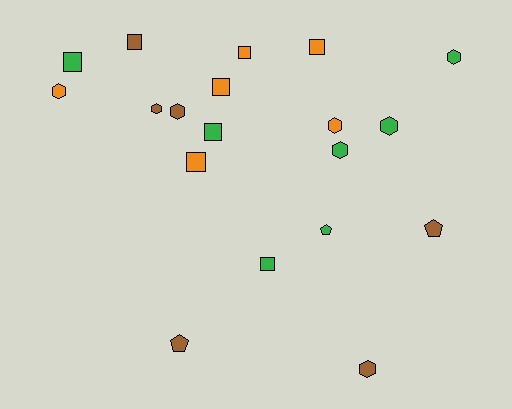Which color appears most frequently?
Green, with 7 objects.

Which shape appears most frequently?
Square, with 8 objects.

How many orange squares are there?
There are 4 orange squares.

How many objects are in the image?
There are 19 objects.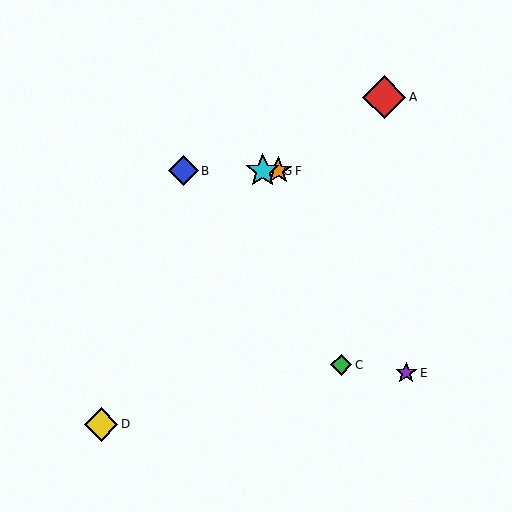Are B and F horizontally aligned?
Yes, both are at y≈171.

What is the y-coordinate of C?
Object C is at y≈365.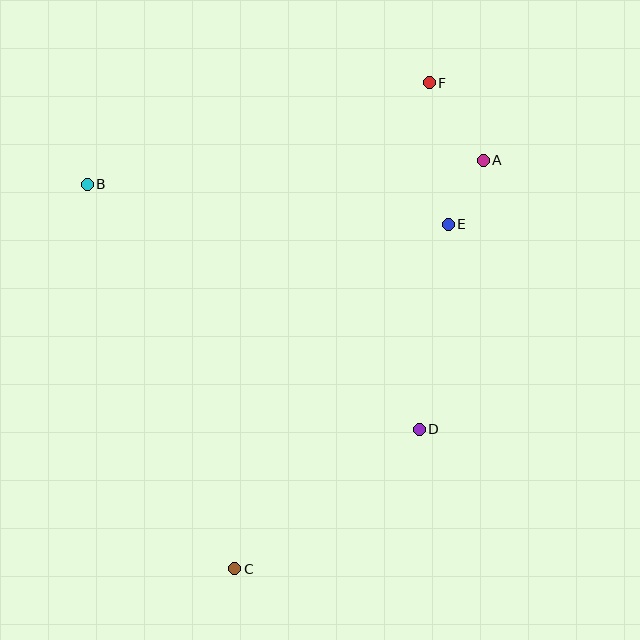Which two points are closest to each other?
Points A and E are closest to each other.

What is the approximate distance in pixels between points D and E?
The distance between D and E is approximately 207 pixels.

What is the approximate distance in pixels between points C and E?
The distance between C and E is approximately 405 pixels.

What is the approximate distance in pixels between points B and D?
The distance between B and D is approximately 413 pixels.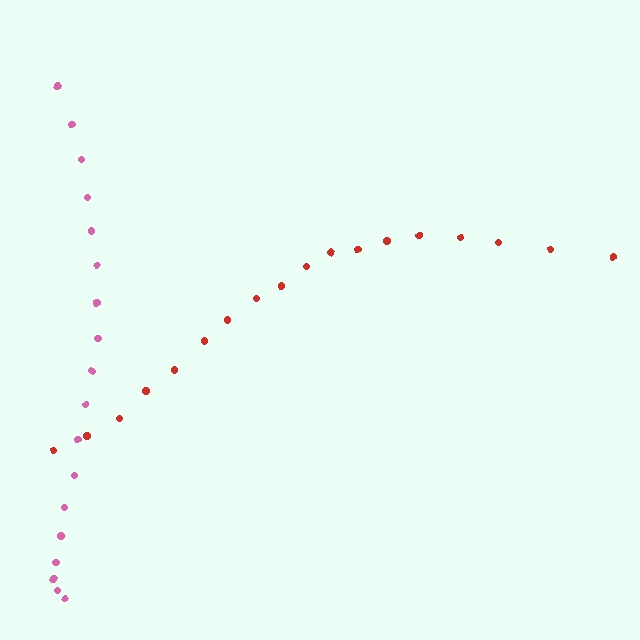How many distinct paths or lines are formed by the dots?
There are 2 distinct paths.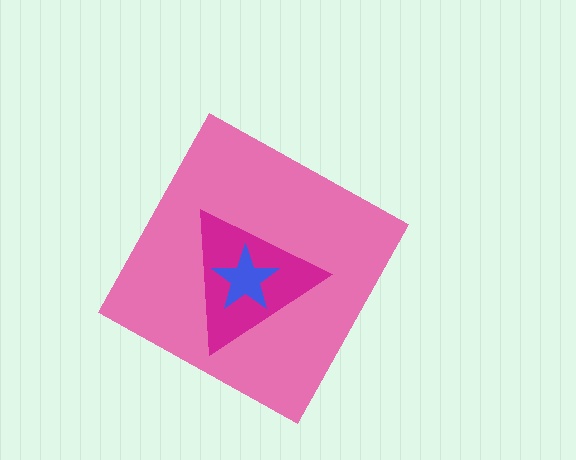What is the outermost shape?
The pink diamond.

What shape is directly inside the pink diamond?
The magenta triangle.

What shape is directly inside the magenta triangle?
The blue star.